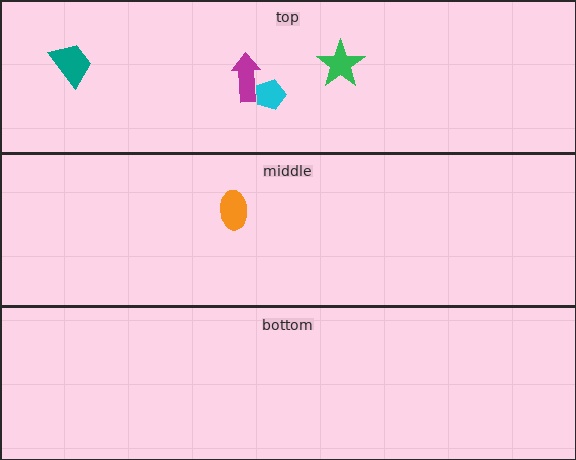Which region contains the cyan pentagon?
The top region.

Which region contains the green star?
The top region.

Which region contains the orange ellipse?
The middle region.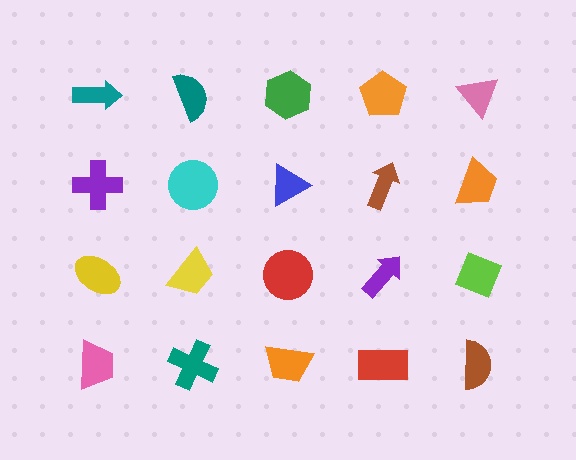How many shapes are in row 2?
5 shapes.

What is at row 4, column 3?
An orange trapezoid.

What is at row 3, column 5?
A lime diamond.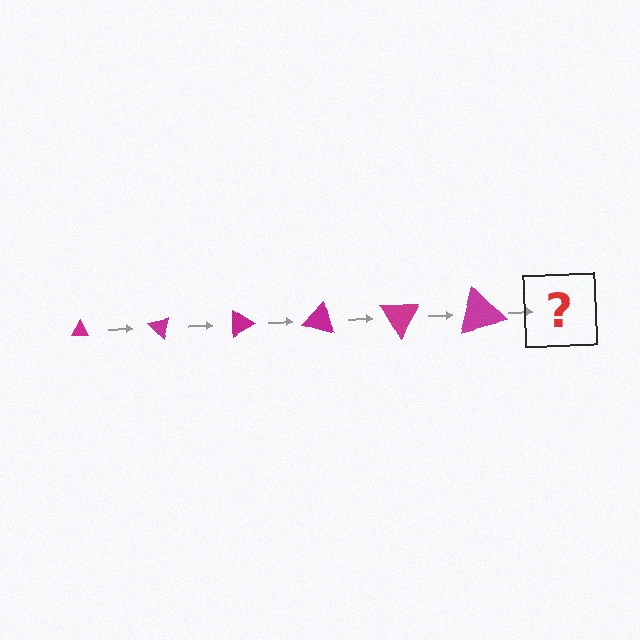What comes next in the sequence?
The next element should be a triangle, larger than the previous one and rotated 270 degrees from the start.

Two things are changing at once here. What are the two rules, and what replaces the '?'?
The two rules are that the triangle grows larger each step and it rotates 45 degrees each step. The '?' should be a triangle, larger than the previous one and rotated 270 degrees from the start.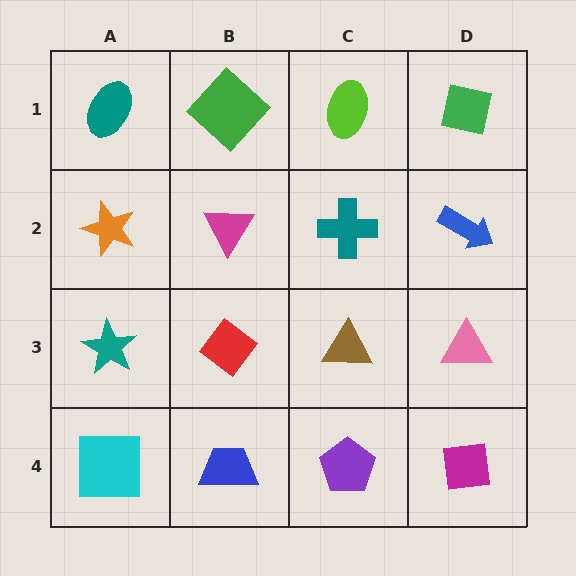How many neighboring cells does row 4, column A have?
2.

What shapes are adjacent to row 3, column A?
An orange star (row 2, column A), a cyan square (row 4, column A), a red diamond (row 3, column B).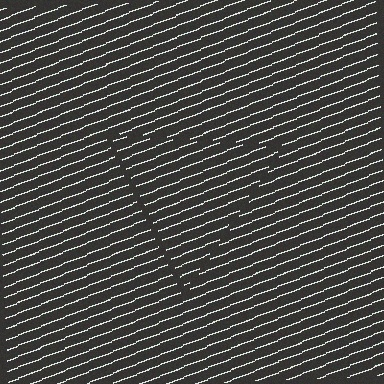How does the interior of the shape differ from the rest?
The interior of the shape contains the same grating, shifted by half a period — the contour is defined by the phase discontinuity where line-ends from the inner and outer gratings abut.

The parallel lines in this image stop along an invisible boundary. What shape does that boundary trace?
An illusory triangle. The interior of the shape contains the same grating, shifted by half a period — the contour is defined by the phase discontinuity where line-ends from the inner and outer gratings abut.